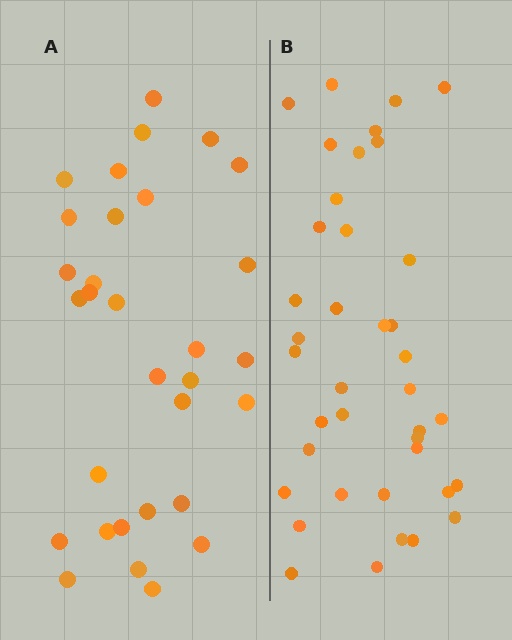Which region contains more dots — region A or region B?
Region B (the right region) has more dots.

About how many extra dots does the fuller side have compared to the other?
Region B has roughly 8 or so more dots than region A.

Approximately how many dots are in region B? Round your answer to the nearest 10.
About 40 dots. (The exact count is 39, which rounds to 40.)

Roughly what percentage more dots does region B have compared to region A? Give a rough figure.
About 25% more.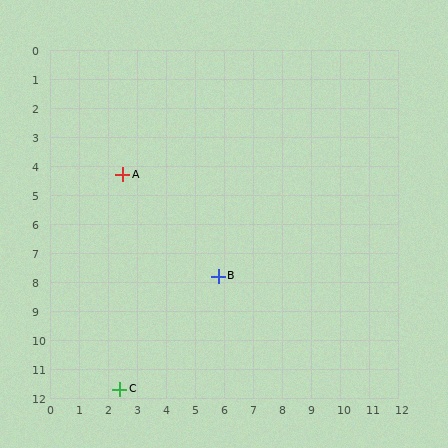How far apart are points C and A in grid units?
Points C and A are about 7.4 grid units apart.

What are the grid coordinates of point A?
Point A is at approximately (2.5, 4.3).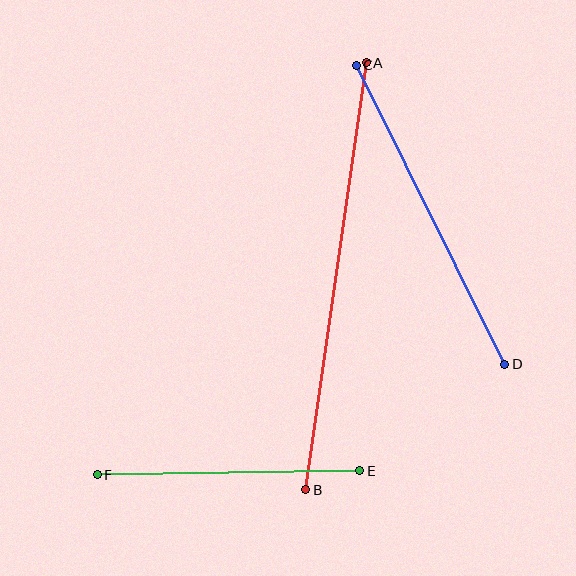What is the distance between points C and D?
The distance is approximately 334 pixels.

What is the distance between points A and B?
The distance is approximately 431 pixels.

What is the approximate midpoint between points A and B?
The midpoint is at approximately (336, 276) pixels.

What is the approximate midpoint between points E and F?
The midpoint is at approximately (228, 473) pixels.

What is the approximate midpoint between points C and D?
The midpoint is at approximately (430, 215) pixels.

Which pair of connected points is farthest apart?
Points A and B are farthest apart.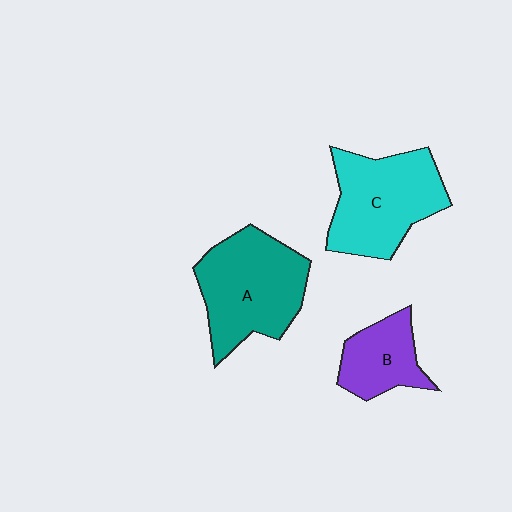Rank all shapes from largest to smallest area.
From largest to smallest: A (teal), C (cyan), B (purple).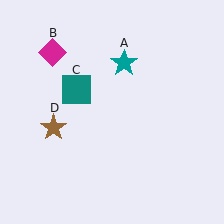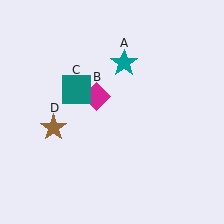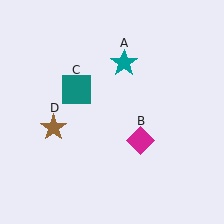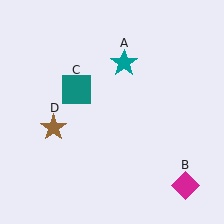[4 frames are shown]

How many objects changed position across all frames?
1 object changed position: magenta diamond (object B).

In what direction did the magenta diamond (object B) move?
The magenta diamond (object B) moved down and to the right.